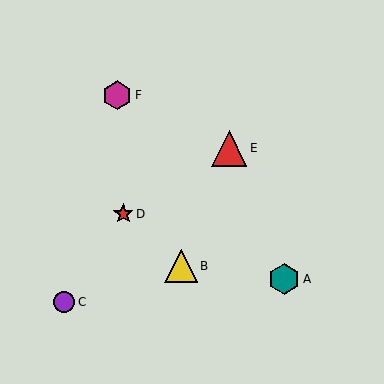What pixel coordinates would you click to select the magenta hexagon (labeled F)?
Click at (117, 95) to select the magenta hexagon F.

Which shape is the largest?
The red triangle (labeled E) is the largest.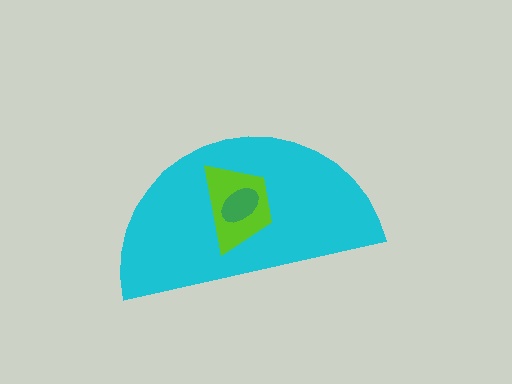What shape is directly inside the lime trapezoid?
The green ellipse.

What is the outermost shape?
The cyan semicircle.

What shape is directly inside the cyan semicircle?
The lime trapezoid.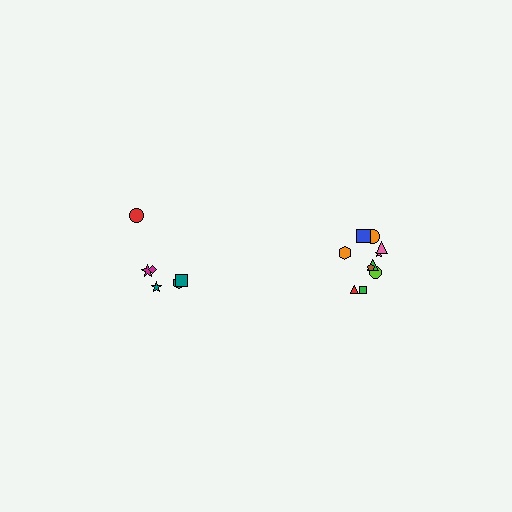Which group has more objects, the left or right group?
The right group.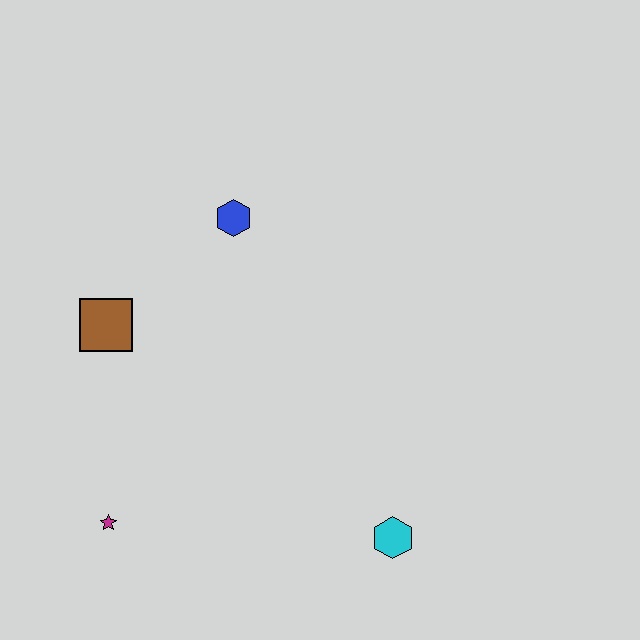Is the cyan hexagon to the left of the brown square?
No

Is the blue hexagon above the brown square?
Yes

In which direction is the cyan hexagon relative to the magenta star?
The cyan hexagon is to the right of the magenta star.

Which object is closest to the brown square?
The blue hexagon is closest to the brown square.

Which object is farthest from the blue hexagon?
The cyan hexagon is farthest from the blue hexagon.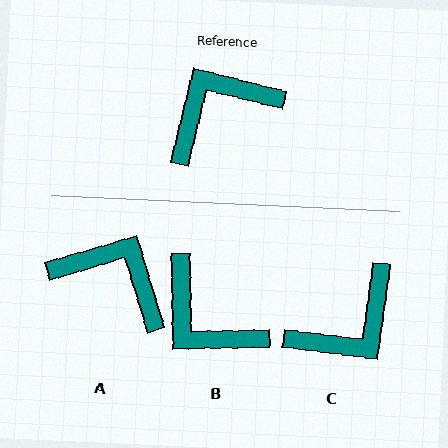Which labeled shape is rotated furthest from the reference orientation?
C, about 174 degrees away.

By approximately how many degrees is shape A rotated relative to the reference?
Approximately 59 degrees clockwise.